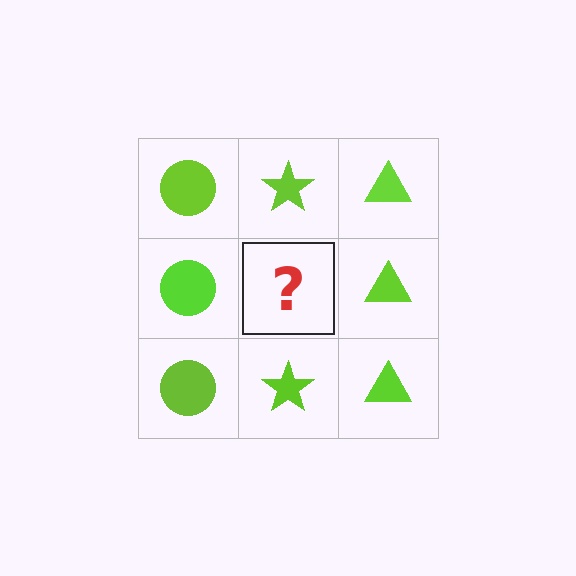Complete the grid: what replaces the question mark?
The question mark should be replaced with a lime star.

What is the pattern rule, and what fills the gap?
The rule is that each column has a consistent shape. The gap should be filled with a lime star.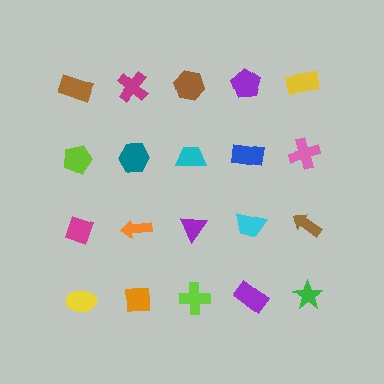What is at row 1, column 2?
A magenta cross.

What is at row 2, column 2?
A teal hexagon.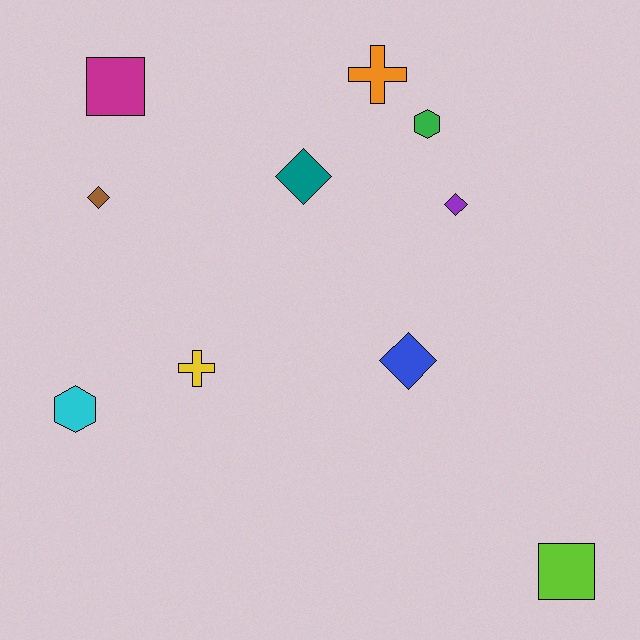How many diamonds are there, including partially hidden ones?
There are 4 diamonds.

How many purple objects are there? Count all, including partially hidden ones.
There is 1 purple object.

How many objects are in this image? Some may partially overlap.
There are 10 objects.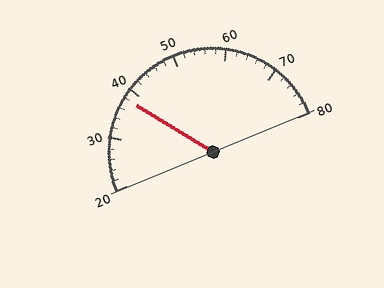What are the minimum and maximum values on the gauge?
The gauge ranges from 20 to 80.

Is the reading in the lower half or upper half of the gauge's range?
The reading is in the lower half of the range (20 to 80).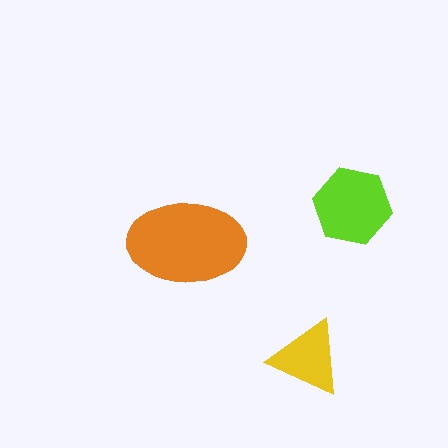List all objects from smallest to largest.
The yellow triangle, the lime hexagon, the orange ellipse.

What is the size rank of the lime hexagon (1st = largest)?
2nd.